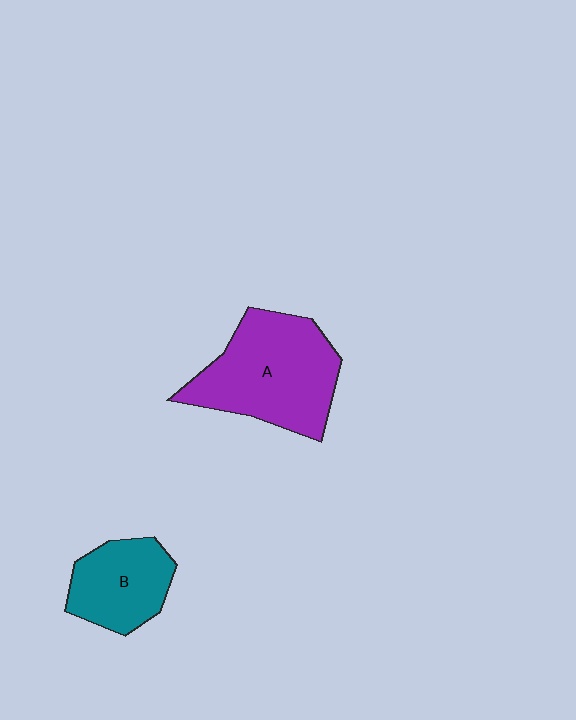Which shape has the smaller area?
Shape B (teal).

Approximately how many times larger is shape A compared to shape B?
Approximately 1.7 times.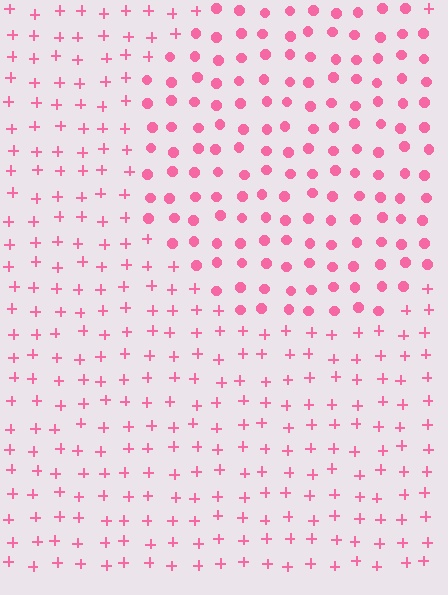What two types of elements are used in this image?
The image uses circles inside the circle region and plus signs outside it.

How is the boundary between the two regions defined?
The boundary is defined by a change in element shape: circles inside vs. plus signs outside. All elements share the same color and spacing.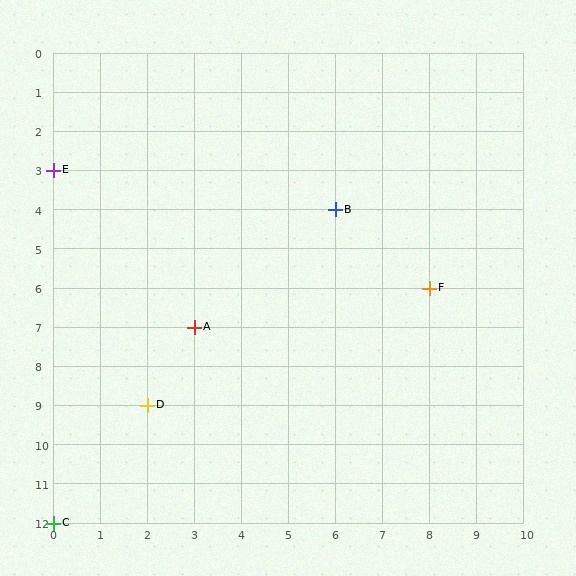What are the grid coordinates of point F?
Point F is at grid coordinates (8, 6).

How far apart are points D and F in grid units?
Points D and F are 6 columns and 3 rows apart (about 6.7 grid units diagonally).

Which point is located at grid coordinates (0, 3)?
Point E is at (0, 3).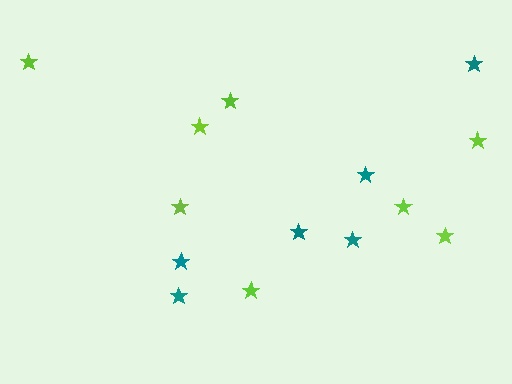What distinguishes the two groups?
There are 2 groups: one group of teal stars (6) and one group of lime stars (8).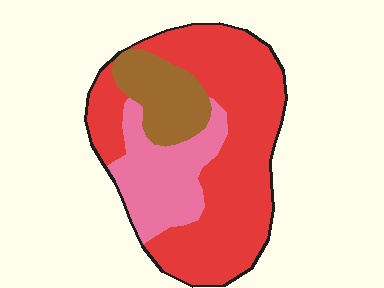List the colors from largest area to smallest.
From largest to smallest: red, pink, brown.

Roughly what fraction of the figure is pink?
Pink covers about 25% of the figure.